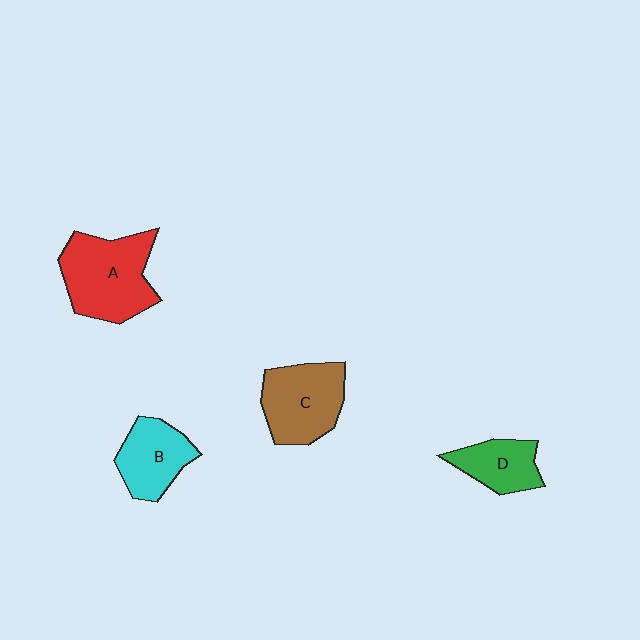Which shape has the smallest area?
Shape D (green).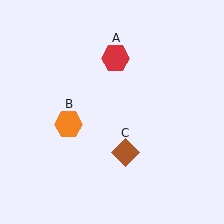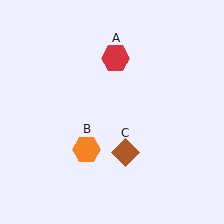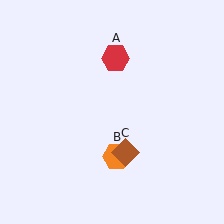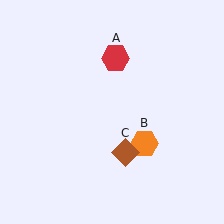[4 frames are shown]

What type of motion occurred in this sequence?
The orange hexagon (object B) rotated counterclockwise around the center of the scene.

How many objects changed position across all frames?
1 object changed position: orange hexagon (object B).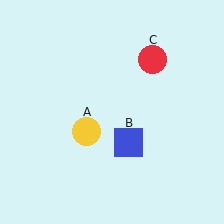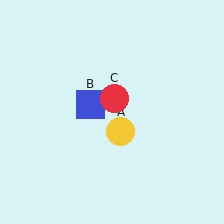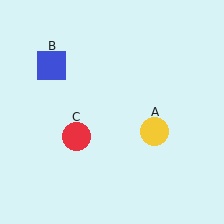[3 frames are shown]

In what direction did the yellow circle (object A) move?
The yellow circle (object A) moved right.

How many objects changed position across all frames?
3 objects changed position: yellow circle (object A), blue square (object B), red circle (object C).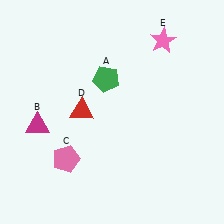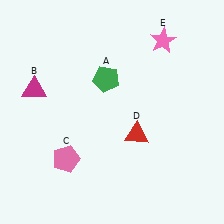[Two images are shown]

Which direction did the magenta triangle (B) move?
The magenta triangle (B) moved up.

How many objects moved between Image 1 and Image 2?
2 objects moved between the two images.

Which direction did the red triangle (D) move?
The red triangle (D) moved right.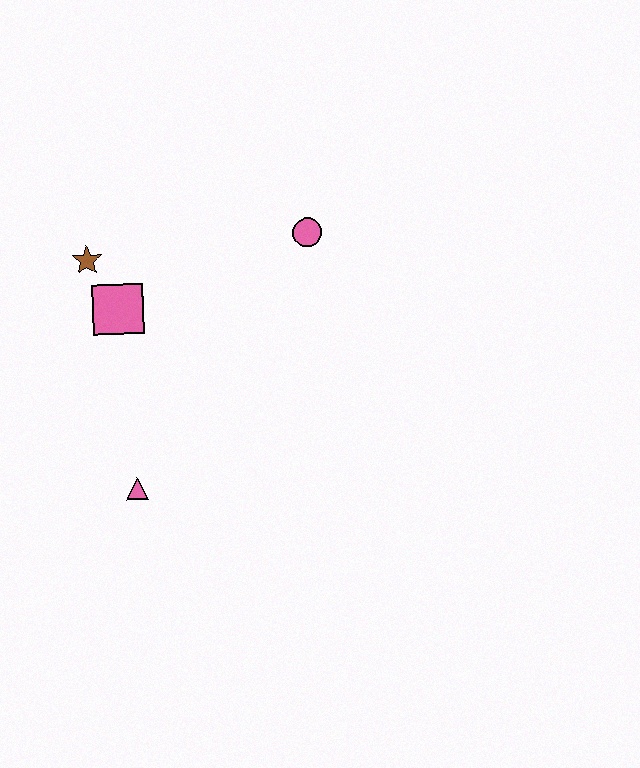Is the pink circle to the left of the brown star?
No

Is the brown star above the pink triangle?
Yes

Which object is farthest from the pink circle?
The pink triangle is farthest from the pink circle.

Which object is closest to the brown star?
The pink square is closest to the brown star.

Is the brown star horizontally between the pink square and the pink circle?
No